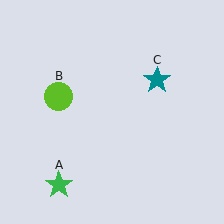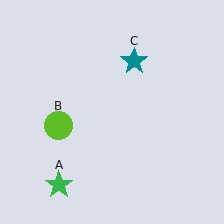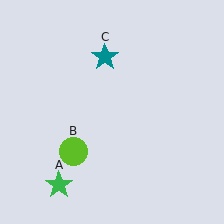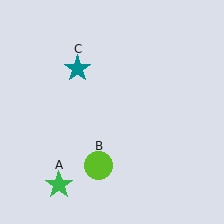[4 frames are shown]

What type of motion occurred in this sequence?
The lime circle (object B), teal star (object C) rotated counterclockwise around the center of the scene.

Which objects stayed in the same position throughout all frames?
Green star (object A) remained stationary.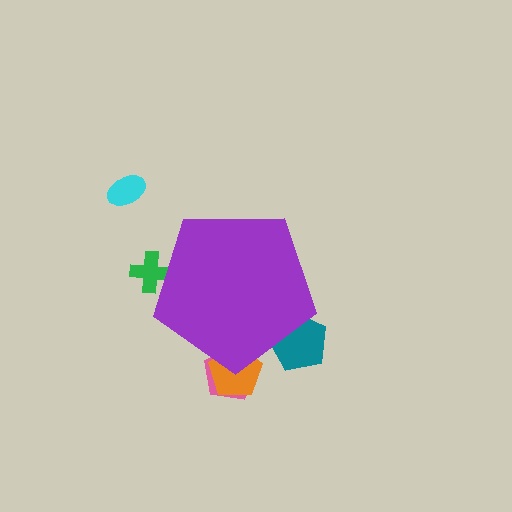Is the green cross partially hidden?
Yes, the green cross is partially hidden behind the purple pentagon.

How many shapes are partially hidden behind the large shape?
4 shapes are partially hidden.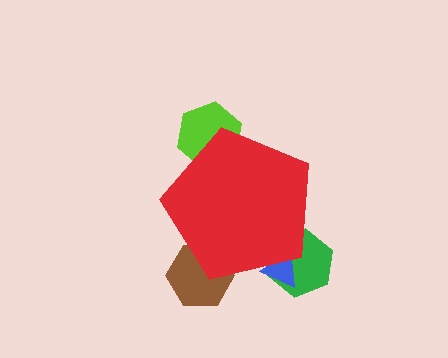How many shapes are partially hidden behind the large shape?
4 shapes are partially hidden.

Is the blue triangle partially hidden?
Yes, the blue triangle is partially hidden behind the red pentagon.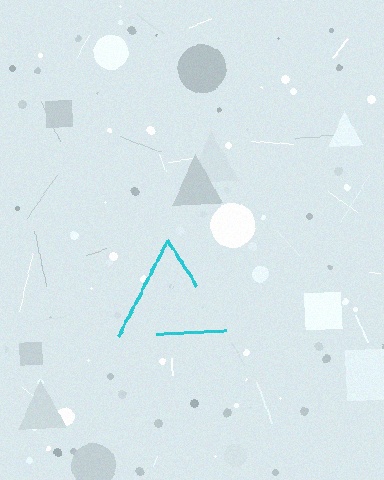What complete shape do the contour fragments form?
The contour fragments form a triangle.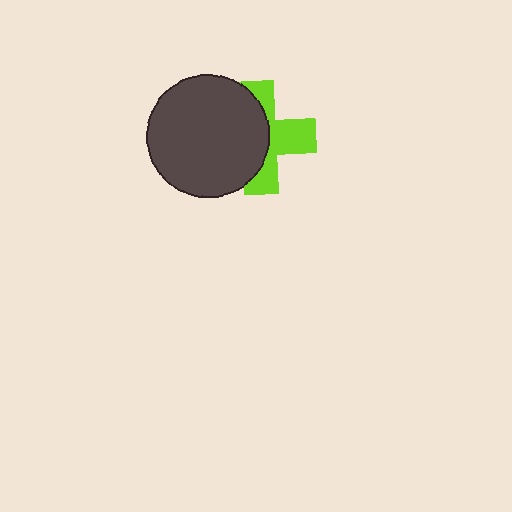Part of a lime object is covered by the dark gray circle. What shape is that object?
It is a cross.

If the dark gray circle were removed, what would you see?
You would see the complete lime cross.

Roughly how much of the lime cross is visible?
About half of it is visible (roughly 48%).